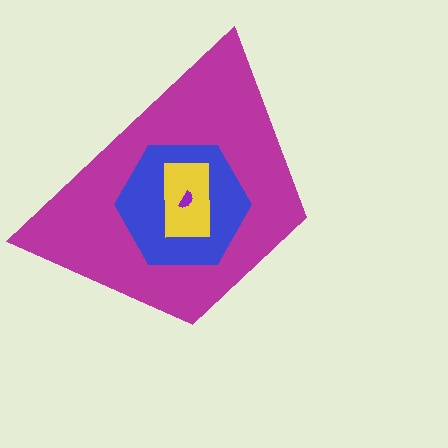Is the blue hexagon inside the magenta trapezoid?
Yes.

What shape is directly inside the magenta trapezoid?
The blue hexagon.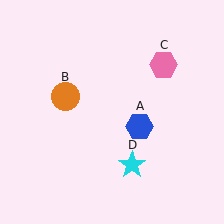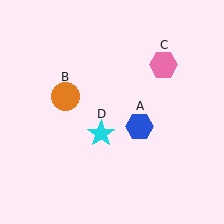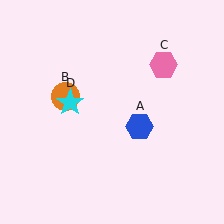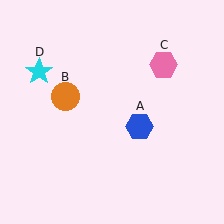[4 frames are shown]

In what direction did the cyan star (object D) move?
The cyan star (object D) moved up and to the left.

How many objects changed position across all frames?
1 object changed position: cyan star (object D).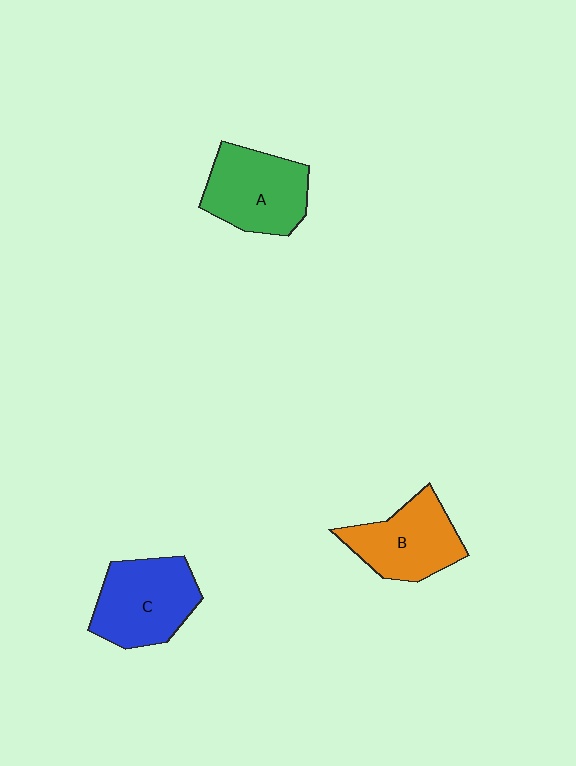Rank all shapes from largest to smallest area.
From largest to smallest: C (blue), A (green), B (orange).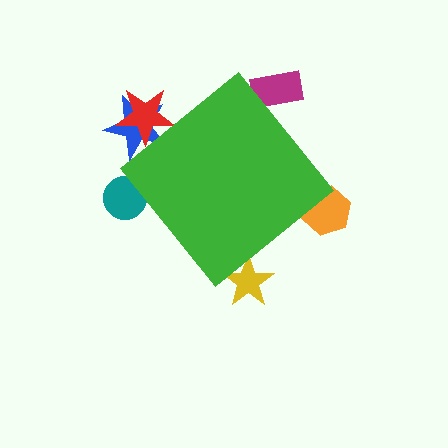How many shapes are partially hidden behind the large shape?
6 shapes are partially hidden.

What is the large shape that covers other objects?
A green diamond.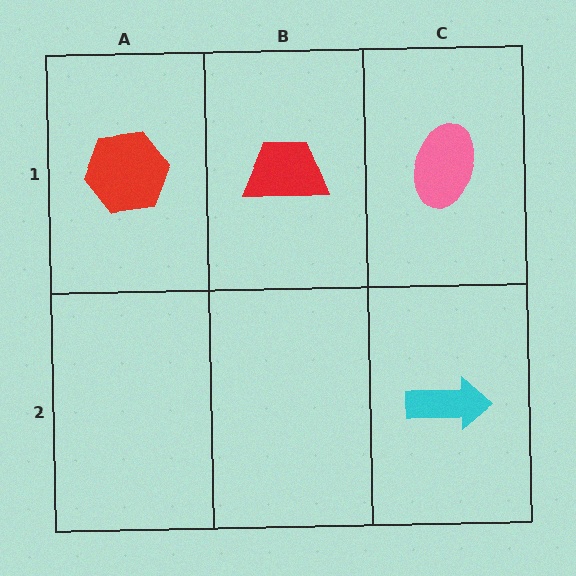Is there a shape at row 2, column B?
No, that cell is empty.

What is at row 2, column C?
A cyan arrow.